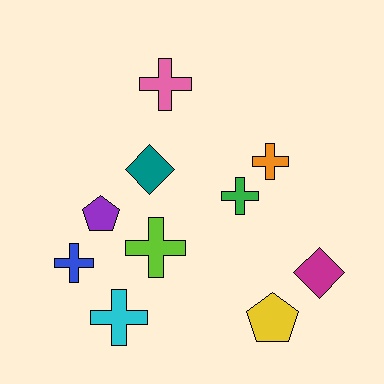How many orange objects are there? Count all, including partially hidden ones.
There is 1 orange object.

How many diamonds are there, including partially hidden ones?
There are 2 diamonds.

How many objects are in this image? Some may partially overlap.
There are 10 objects.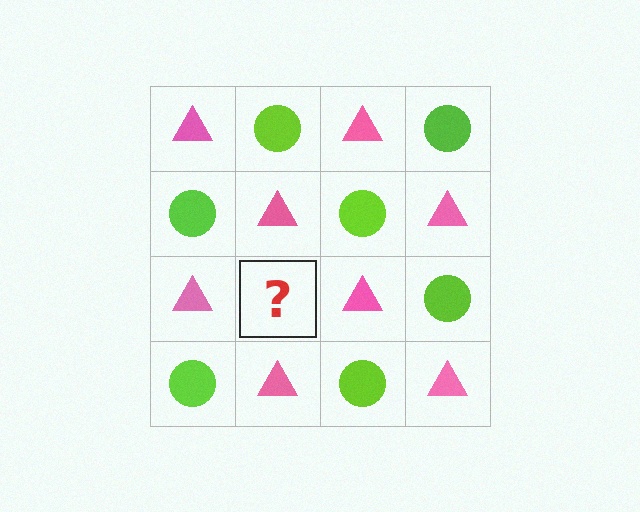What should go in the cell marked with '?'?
The missing cell should contain a lime circle.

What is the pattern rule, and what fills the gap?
The rule is that it alternates pink triangle and lime circle in a checkerboard pattern. The gap should be filled with a lime circle.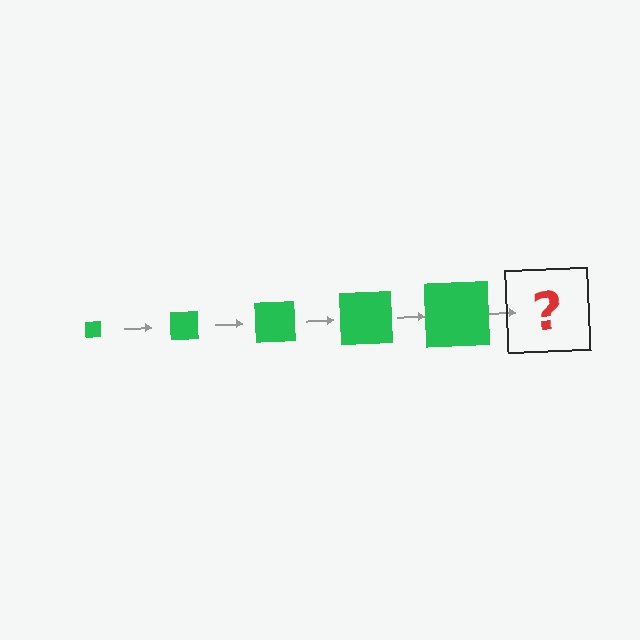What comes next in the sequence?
The next element should be a green square, larger than the previous one.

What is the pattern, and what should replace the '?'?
The pattern is that the square gets progressively larger each step. The '?' should be a green square, larger than the previous one.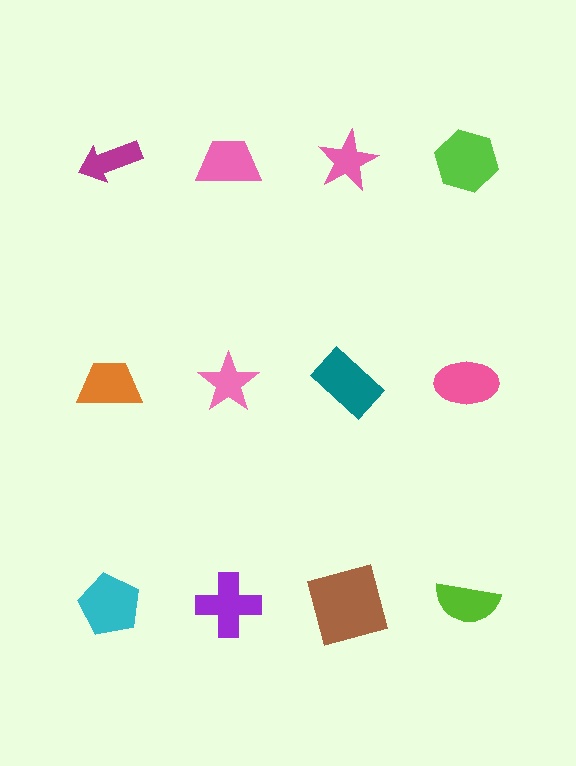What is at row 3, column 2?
A purple cross.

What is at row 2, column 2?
A pink star.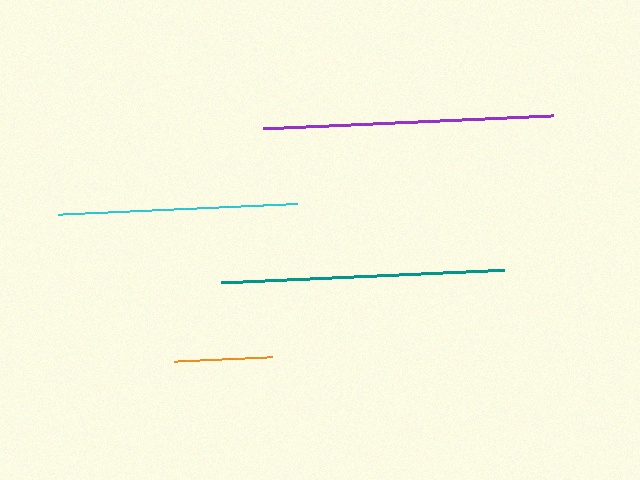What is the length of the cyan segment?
The cyan segment is approximately 240 pixels long.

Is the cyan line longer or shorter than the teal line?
The teal line is longer than the cyan line.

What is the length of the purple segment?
The purple segment is approximately 290 pixels long.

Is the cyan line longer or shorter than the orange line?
The cyan line is longer than the orange line.